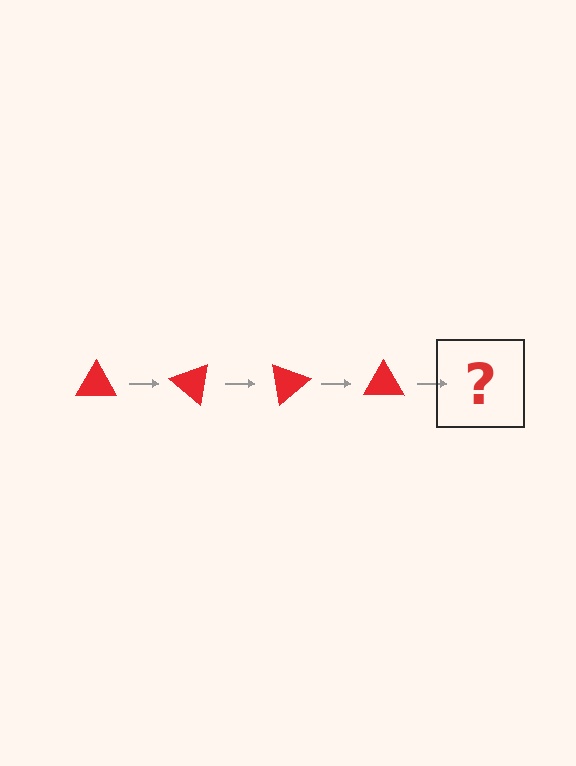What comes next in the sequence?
The next element should be a red triangle rotated 160 degrees.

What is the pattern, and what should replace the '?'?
The pattern is that the triangle rotates 40 degrees each step. The '?' should be a red triangle rotated 160 degrees.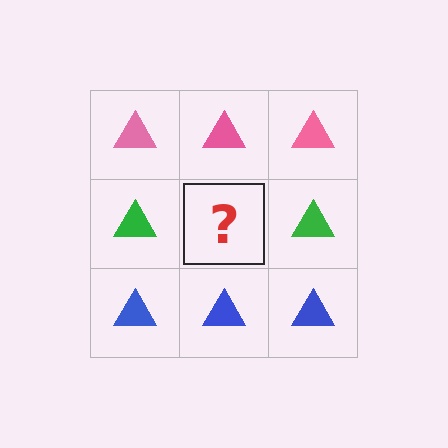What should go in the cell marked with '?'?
The missing cell should contain a green triangle.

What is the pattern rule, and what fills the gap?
The rule is that each row has a consistent color. The gap should be filled with a green triangle.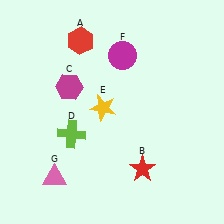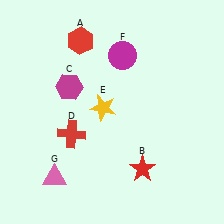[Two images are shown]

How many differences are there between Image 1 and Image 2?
There is 1 difference between the two images.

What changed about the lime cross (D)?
In Image 1, D is lime. In Image 2, it changed to red.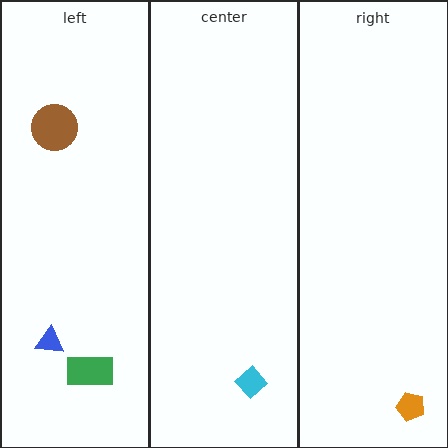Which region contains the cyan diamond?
The center region.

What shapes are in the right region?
The orange pentagon.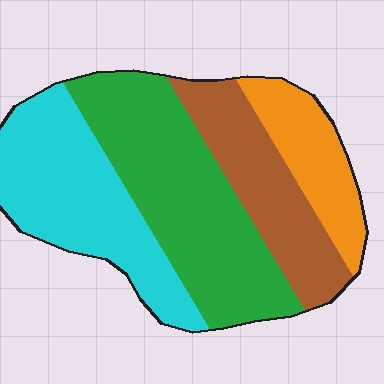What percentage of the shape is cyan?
Cyan covers about 30% of the shape.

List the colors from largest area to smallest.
From largest to smallest: green, cyan, brown, orange.